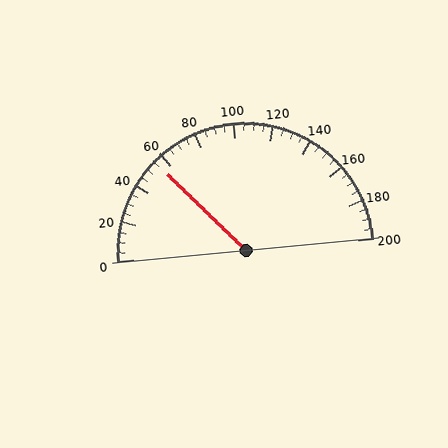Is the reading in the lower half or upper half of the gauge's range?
The reading is in the lower half of the range (0 to 200).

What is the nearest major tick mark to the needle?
The nearest major tick mark is 60.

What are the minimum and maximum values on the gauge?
The gauge ranges from 0 to 200.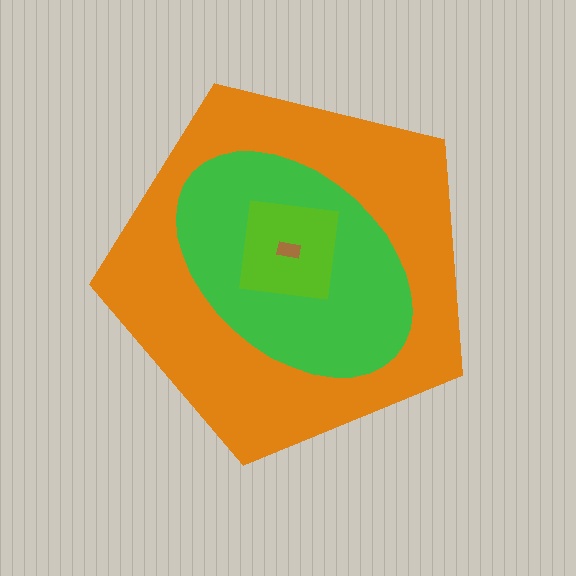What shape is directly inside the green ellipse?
The lime square.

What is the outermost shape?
The orange pentagon.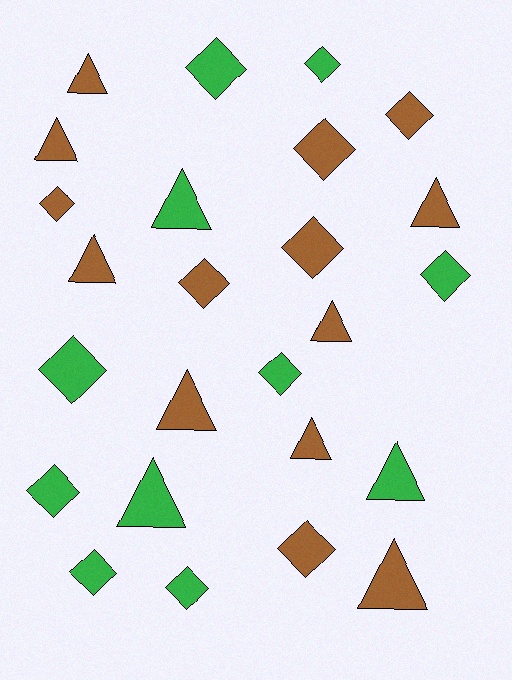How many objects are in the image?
There are 25 objects.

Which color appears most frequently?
Brown, with 14 objects.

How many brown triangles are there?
There are 8 brown triangles.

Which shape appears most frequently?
Diamond, with 14 objects.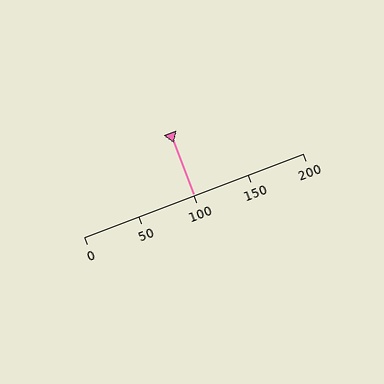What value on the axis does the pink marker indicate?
The marker indicates approximately 100.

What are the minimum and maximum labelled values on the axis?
The axis runs from 0 to 200.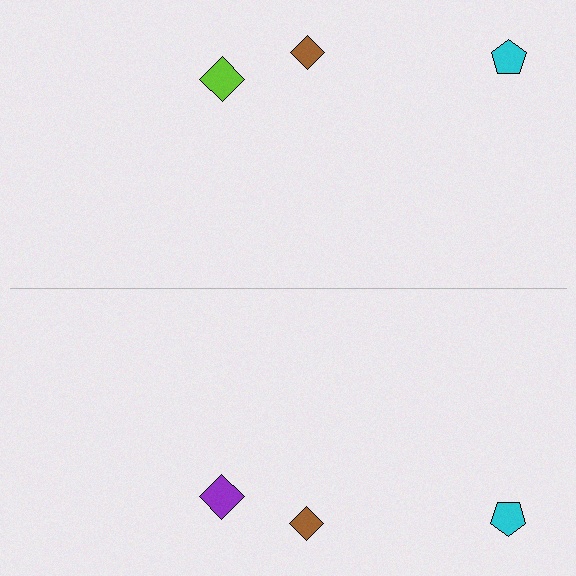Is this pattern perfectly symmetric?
No, the pattern is not perfectly symmetric. The purple diamond on the bottom side breaks the symmetry — its mirror counterpart is lime.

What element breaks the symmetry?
The purple diamond on the bottom side breaks the symmetry — its mirror counterpart is lime.